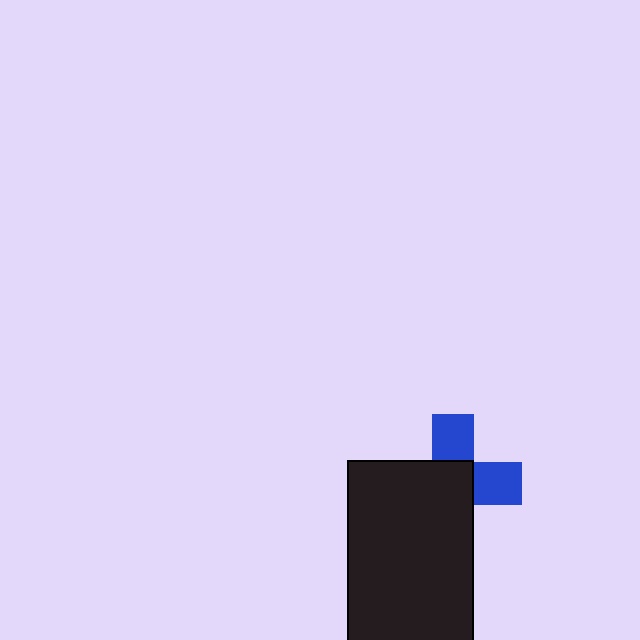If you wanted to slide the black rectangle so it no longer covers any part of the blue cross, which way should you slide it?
Slide it toward the lower-left — that is the most direct way to separate the two shapes.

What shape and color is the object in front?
The object in front is a black rectangle.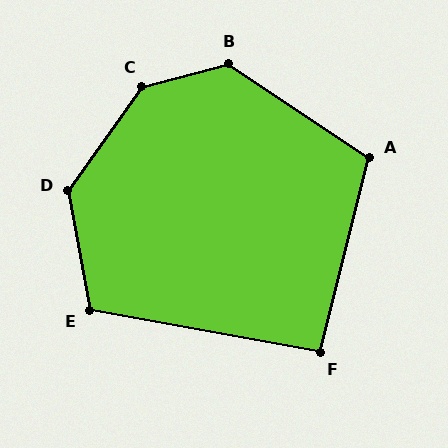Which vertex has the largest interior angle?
C, at approximately 140 degrees.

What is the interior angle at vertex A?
Approximately 109 degrees (obtuse).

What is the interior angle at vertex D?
Approximately 134 degrees (obtuse).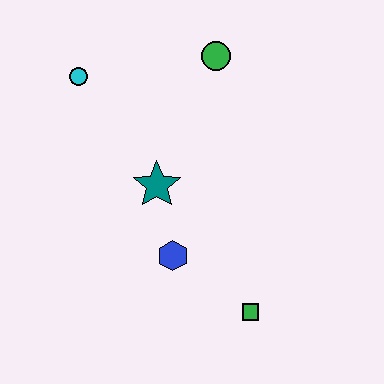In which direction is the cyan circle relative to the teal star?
The cyan circle is above the teal star.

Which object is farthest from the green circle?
The green square is farthest from the green circle.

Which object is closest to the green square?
The blue hexagon is closest to the green square.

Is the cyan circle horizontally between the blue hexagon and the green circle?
No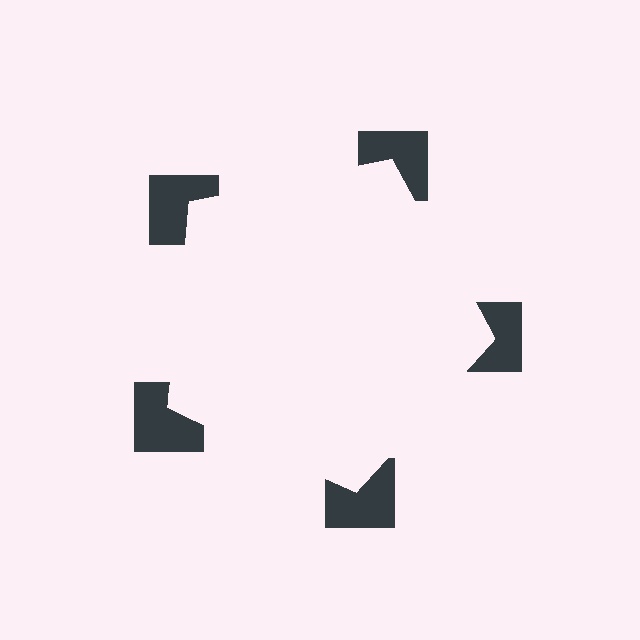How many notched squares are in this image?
There are 5 — one at each vertex of the illusory pentagon.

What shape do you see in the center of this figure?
An illusory pentagon — its edges are inferred from the aligned wedge cuts in the notched squares, not physically drawn.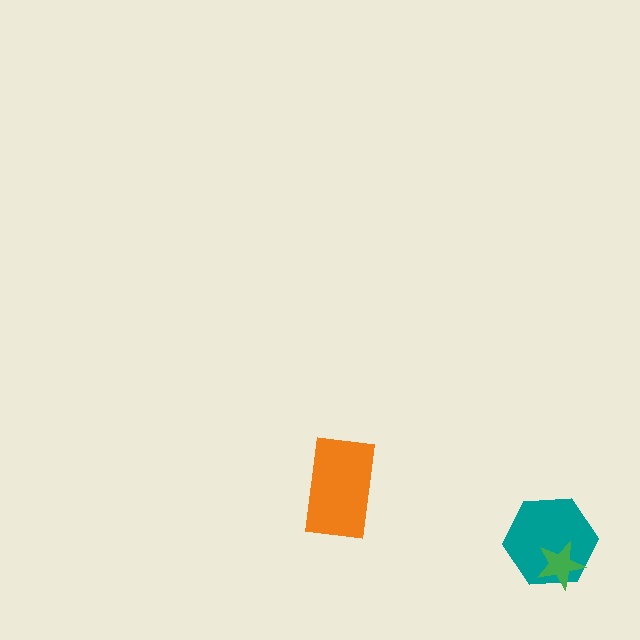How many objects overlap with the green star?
1 object overlaps with the green star.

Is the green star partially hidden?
No, no other shape covers it.